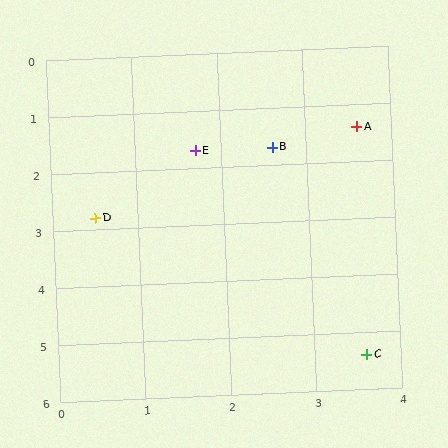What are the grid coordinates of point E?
Point E is at approximately (1.7, 1.7).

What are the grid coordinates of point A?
Point A is at approximately (3.6, 1.4).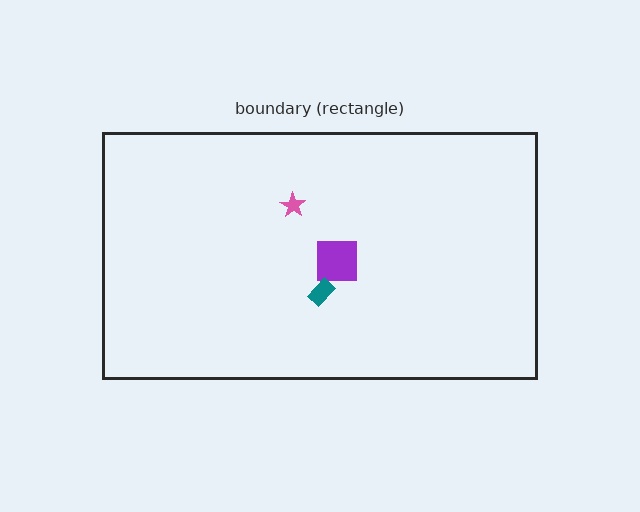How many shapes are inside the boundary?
3 inside, 0 outside.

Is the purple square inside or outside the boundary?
Inside.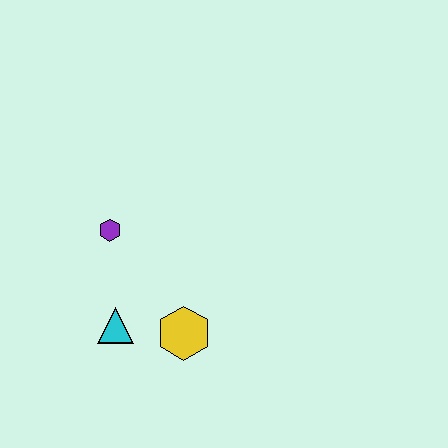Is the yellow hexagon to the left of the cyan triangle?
No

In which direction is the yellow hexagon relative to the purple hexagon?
The yellow hexagon is below the purple hexagon.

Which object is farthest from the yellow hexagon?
The purple hexagon is farthest from the yellow hexagon.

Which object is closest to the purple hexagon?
The cyan triangle is closest to the purple hexagon.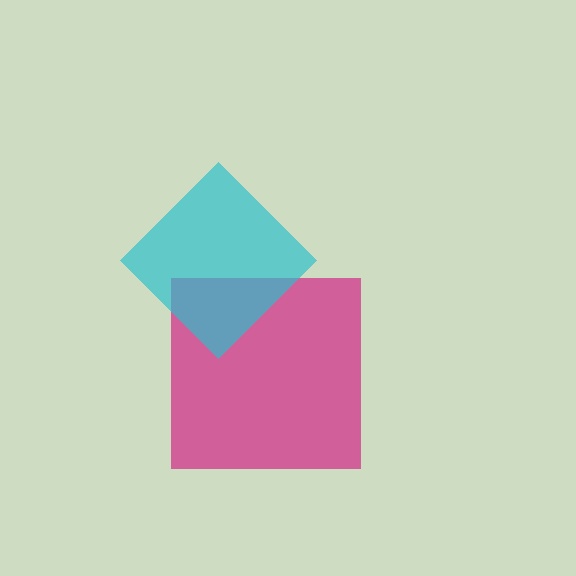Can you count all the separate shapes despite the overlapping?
Yes, there are 2 separate shapes.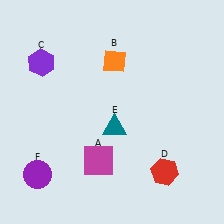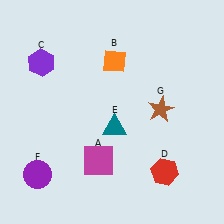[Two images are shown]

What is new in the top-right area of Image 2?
A brown star (G) was added in the top-right area of Image 2.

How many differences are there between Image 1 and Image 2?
There is 1 difference between the two images.